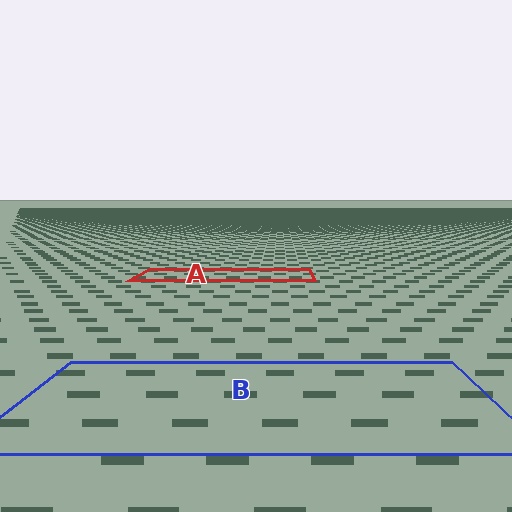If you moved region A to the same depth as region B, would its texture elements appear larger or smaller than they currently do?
They would appear larger. At a closer depth, the same texture elements are projected at a bigger on-screen size.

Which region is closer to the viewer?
Region B is closer. The texture elements there are larger and more spread out.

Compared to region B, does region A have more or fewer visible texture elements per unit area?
Region A has more texture elements per unit area — they are packed more densely because it is farther away.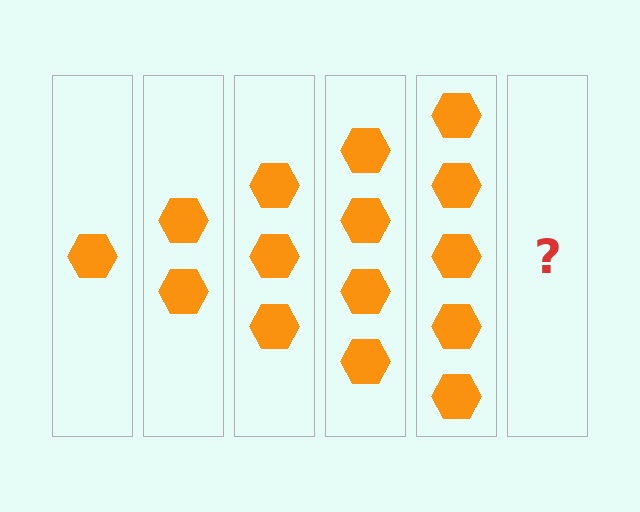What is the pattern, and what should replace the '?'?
The pattern is that each step adds one more hexagon. The '?' should be 6 hexagons.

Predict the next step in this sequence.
The next step is 6 hexagons.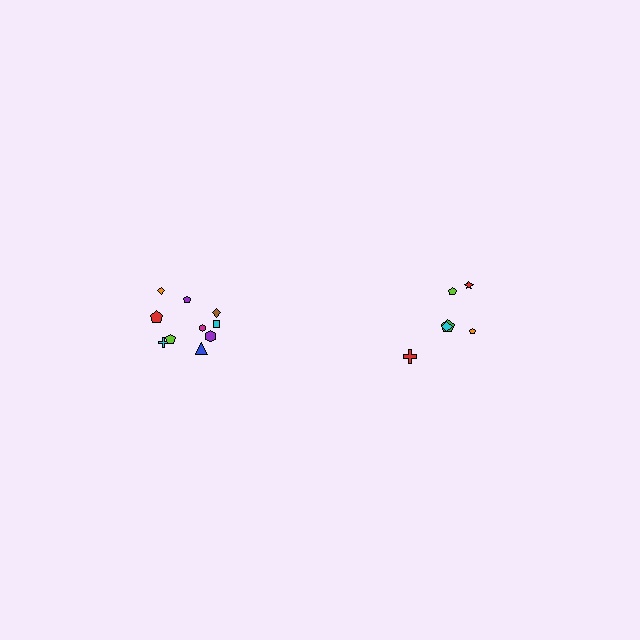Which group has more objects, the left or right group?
The left group.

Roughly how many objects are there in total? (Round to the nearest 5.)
Roughly 15 objects in total.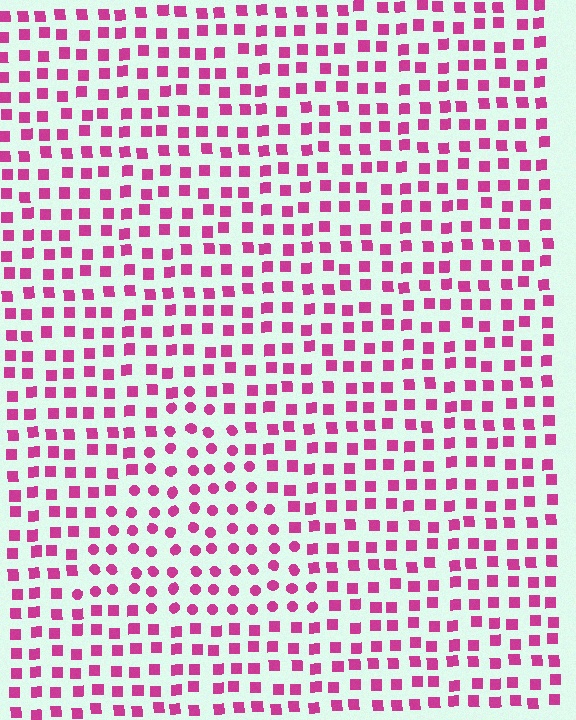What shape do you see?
I see a triangle.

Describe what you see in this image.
The image is filled with small magenta elements arranged in a uniform grid. A triangle-shaped region contains circles, while the surrounding area contains squares. The boundary is defined purely by the change in element shape.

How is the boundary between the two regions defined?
The boundary is defined by a change in element shape: circles inside vs. squares outside. All elements share the same color and spacing.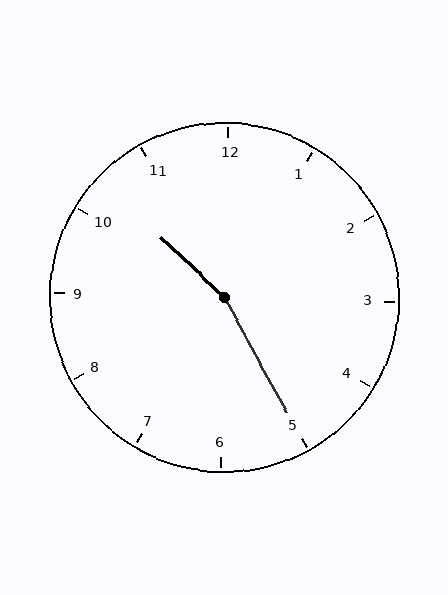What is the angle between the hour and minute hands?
Approximately 162 degrees.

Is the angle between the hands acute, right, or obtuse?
It is obtuse.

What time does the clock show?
10:25.